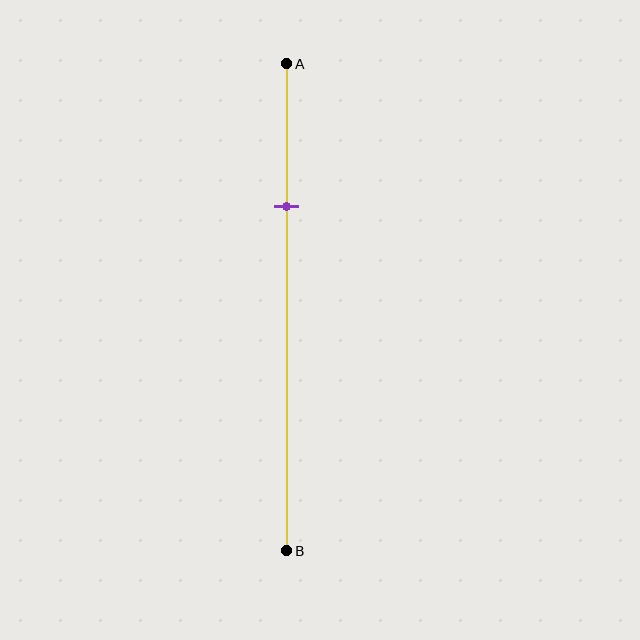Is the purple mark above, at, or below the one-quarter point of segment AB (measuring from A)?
The purple mark is below the one-quarter point of segment AB.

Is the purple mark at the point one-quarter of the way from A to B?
No, the mark is at about 30% from A, not at the 25% one-quarter point.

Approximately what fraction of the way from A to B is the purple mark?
The purple mark is approximately 30% of the way from A to B.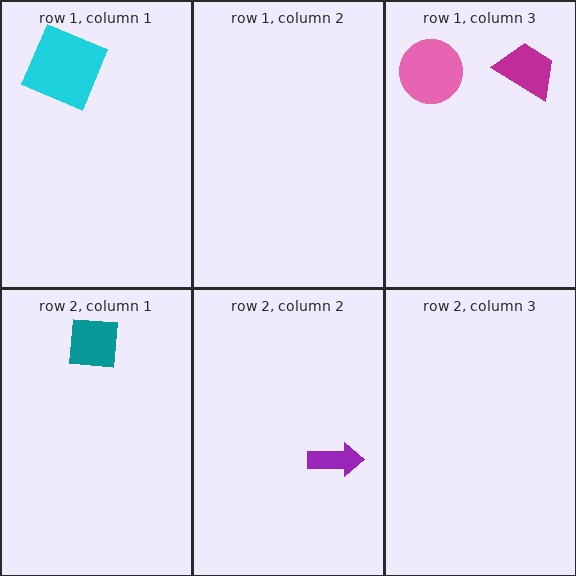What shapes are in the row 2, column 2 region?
The purple arrow.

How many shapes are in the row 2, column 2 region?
1.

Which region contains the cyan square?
The row 1, column 1 region.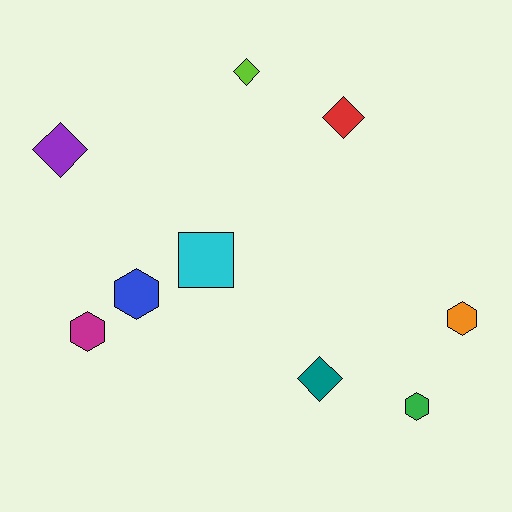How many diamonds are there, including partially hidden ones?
There are 4 diamonds.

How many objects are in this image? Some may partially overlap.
There are 9 objects.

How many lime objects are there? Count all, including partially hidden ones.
There is 1 lime object.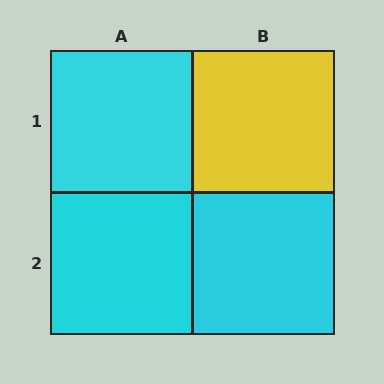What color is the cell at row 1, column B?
Yellow.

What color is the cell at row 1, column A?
Cyan.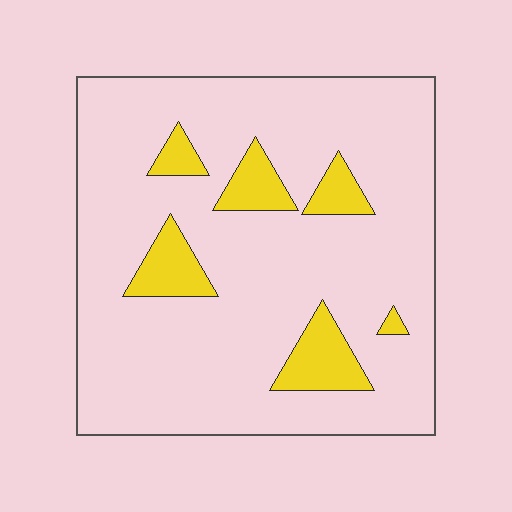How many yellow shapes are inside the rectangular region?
6.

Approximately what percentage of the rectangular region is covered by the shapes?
Approximately 15%.